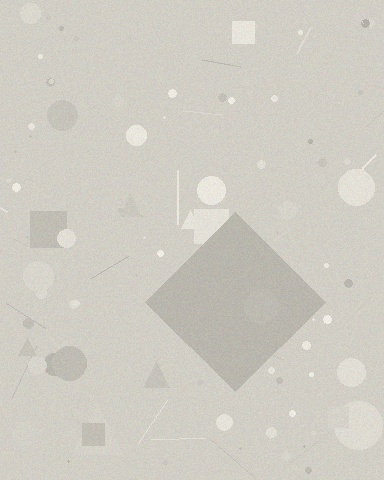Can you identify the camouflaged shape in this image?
The camouflaged shape is a diamond.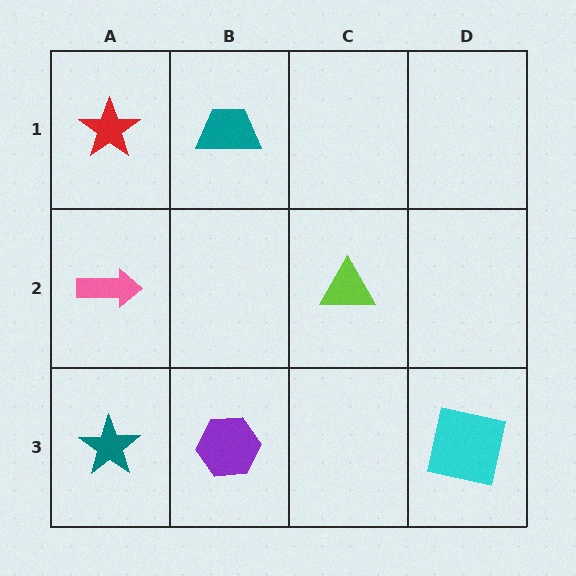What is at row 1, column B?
A teal trapezoid.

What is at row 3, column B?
A purple hexagon.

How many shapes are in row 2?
2 shapes.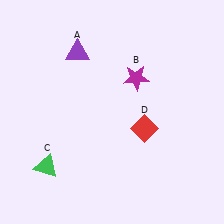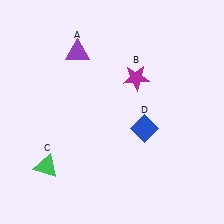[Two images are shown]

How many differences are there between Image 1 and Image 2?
There is 1 difference between the two images.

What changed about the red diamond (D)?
In Image 1, D is red. In Image 2, it changed to blue.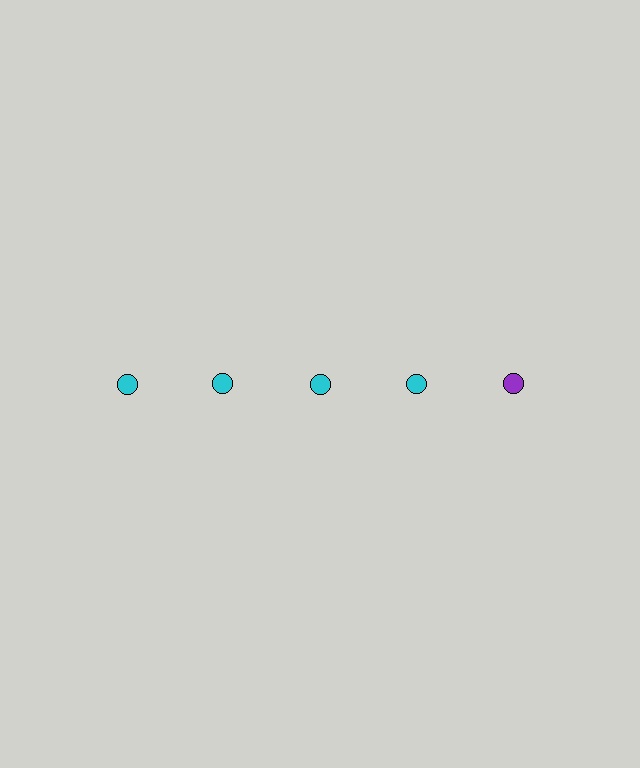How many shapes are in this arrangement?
There are 5 shapes arranged in a grid pattern.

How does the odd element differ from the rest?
It has a different color: purple instead of cyan.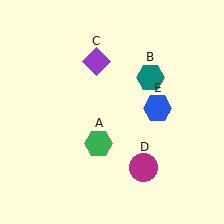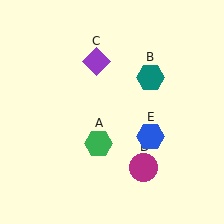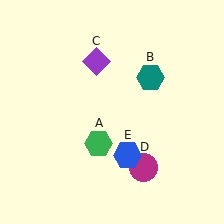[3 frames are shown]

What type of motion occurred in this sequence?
The blue hexagon (object E) rotated clockwise around the center of the scene.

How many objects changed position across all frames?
1 object changed position: blue hexagon (object E).